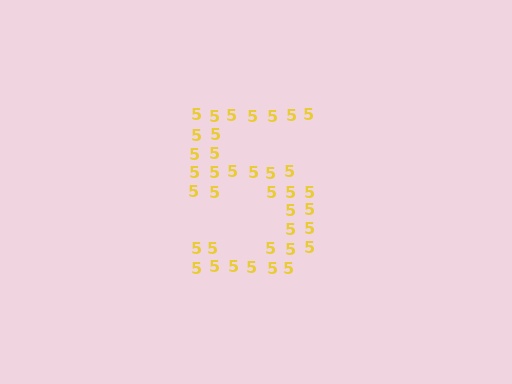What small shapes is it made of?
It is made of small digit 5's.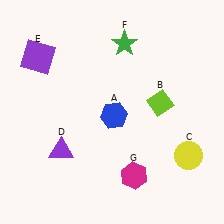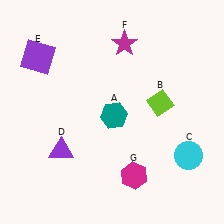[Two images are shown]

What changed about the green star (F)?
In Image 1, F is green. In Image 2, it changed to magenta.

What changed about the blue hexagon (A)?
In Image 1, A is blue. In Image 2, it changed to teal.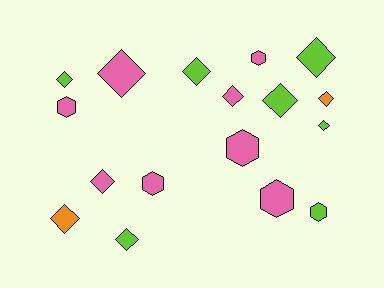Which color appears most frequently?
Pink, with 8 objects.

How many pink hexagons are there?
There are 5 pink hexagons.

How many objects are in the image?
There are 17 objects.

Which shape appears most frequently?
Diamond, with 11 objects.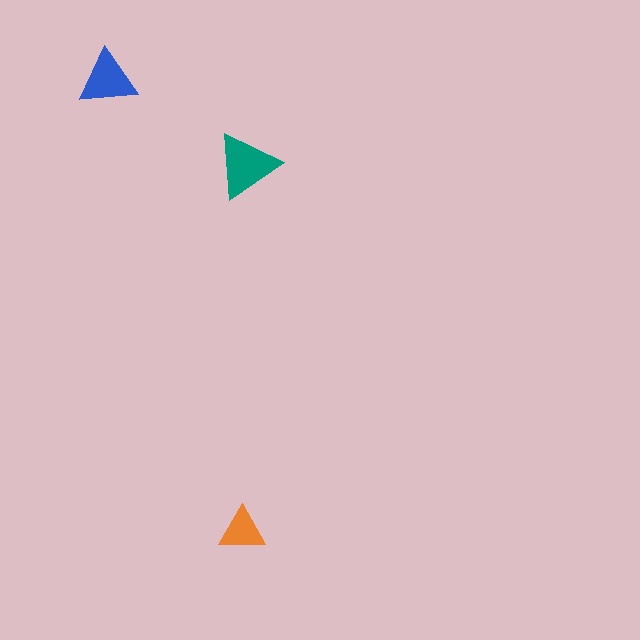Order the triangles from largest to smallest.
the teal one, the blue one, the orange one.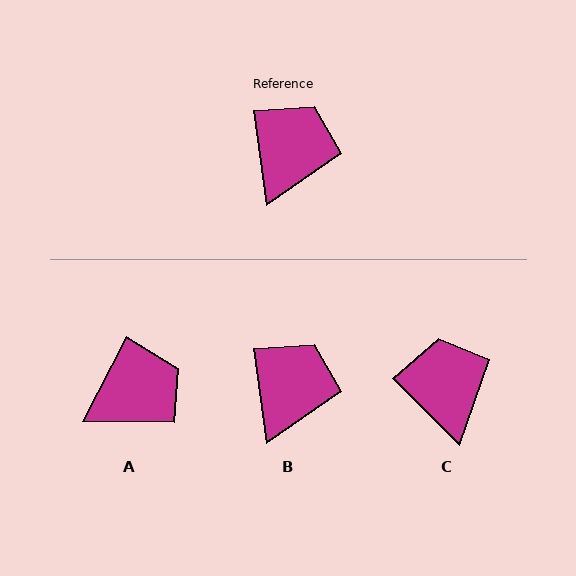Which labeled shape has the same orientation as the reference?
B.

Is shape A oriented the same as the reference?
No, it is off by about 35 degrees.